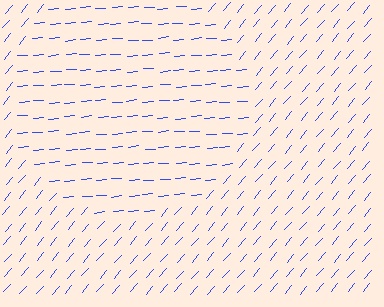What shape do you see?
I see a circle.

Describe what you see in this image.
The image is filled with small blue line segments. A circle region in the image has lines oriented differently from the surrounding lines, creating a visible texture boundary.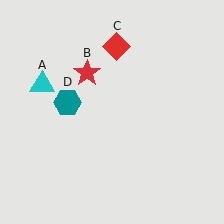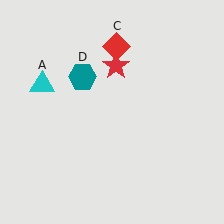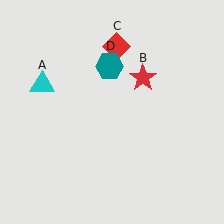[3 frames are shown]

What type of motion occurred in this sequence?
The red star (object B), teal hexagon (object D) rotated clockwise around the center of the scene.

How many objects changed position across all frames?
2 objects changed position: red star (object B), teal hexagon (object D).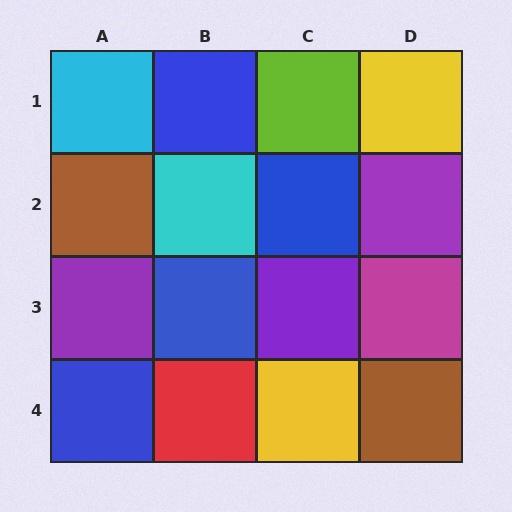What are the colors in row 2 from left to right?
Brown, cyan, blue, purple.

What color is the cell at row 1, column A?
Cyan.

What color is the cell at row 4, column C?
Yellow.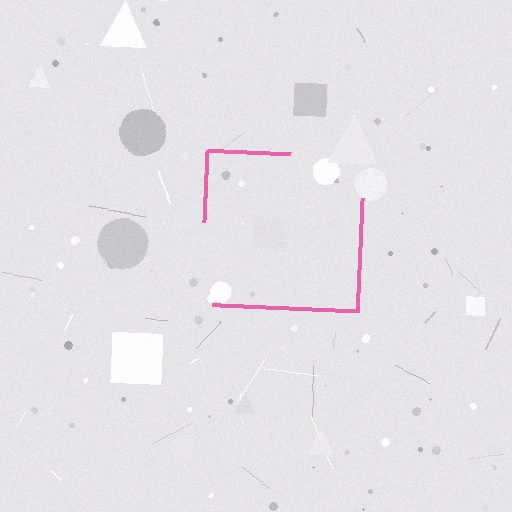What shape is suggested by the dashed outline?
The dashed outline suggests a square.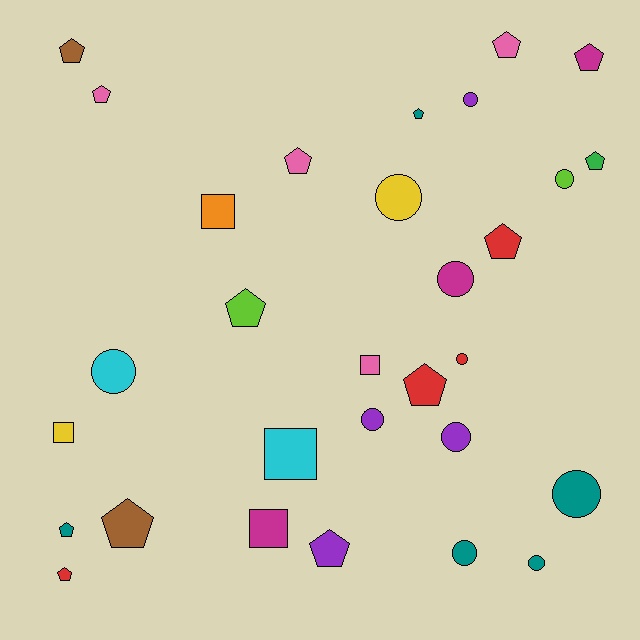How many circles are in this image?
There are 11 circles.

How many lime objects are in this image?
There are 2 lime objects.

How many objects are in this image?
There are 30 objects.